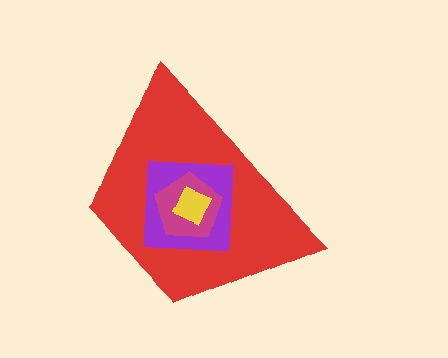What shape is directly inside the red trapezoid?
The purple square.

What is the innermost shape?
The yellow diamond.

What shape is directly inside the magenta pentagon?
The yellow diamond.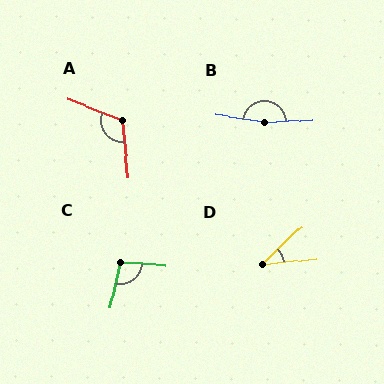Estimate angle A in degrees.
Approximately 117 degrees.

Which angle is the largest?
B, at approximately 168 degrees.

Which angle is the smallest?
D, at approximately 37 degrees.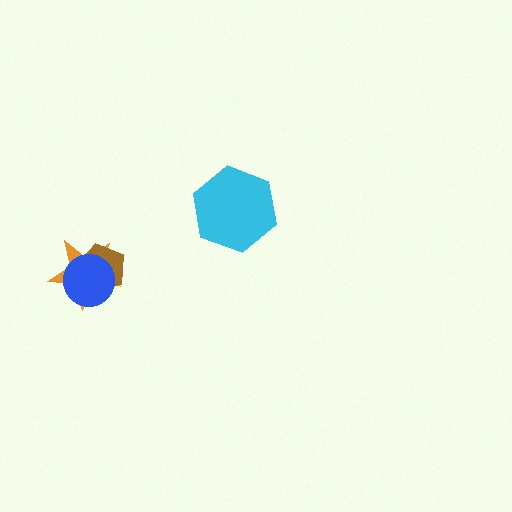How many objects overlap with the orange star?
2 objects overlap with the orange star.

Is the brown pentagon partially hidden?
Yes, it is partially covered by another shape.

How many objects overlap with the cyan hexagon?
0 objects overlap with the cyan hexagon.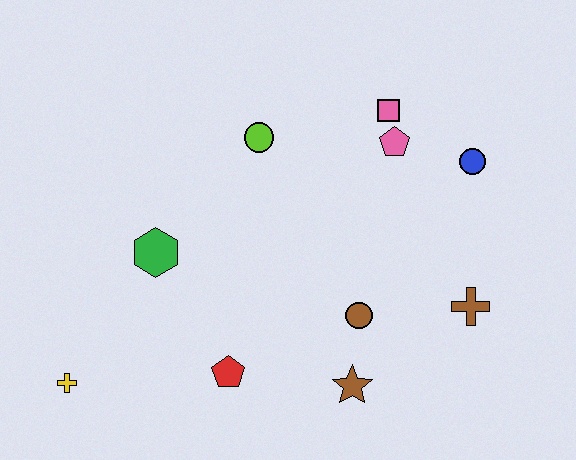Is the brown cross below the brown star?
No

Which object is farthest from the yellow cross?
The blue circle is farthest from the yellow cross.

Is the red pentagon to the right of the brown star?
No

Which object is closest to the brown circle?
The brown star is closest to the brown circle.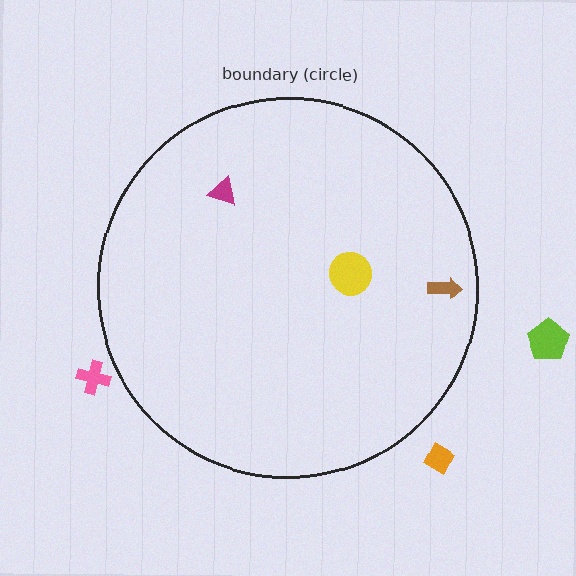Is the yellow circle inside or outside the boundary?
Inside.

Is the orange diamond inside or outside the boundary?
Outside.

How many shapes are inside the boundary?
3 inside, 3 outside.